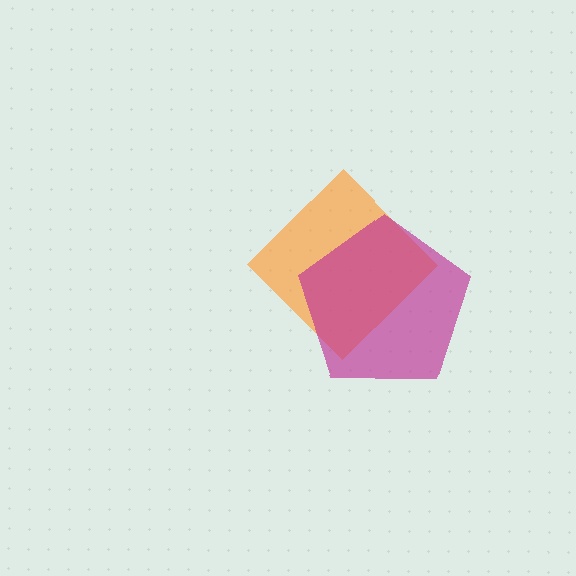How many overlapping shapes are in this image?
There are 2 overlapping shapes in the image.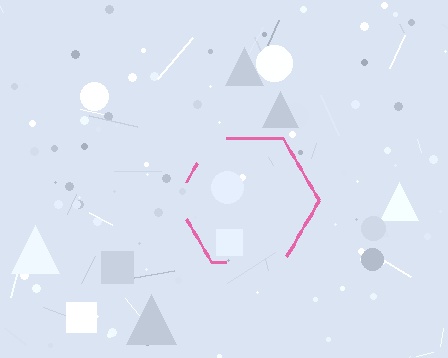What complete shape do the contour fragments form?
The contour fragments form a hexagon.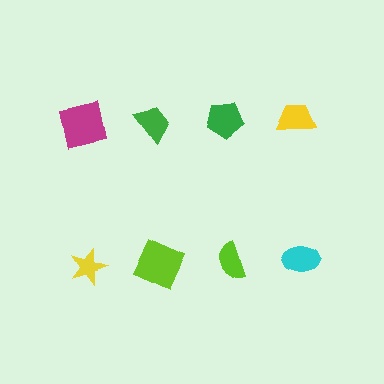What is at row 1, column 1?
A magenta square.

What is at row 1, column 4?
A yellow trapezoid.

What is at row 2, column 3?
A lime semicircle.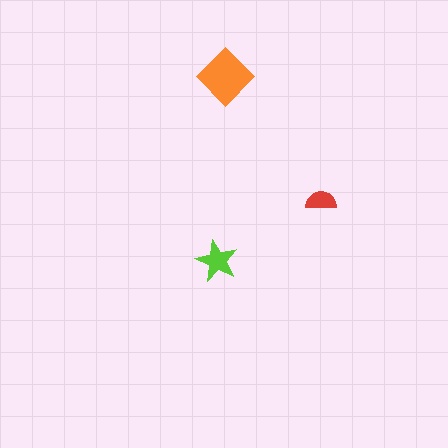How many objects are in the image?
There are 3 objects in the image.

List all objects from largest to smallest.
The orange diamond, the lime star, the red semicircle.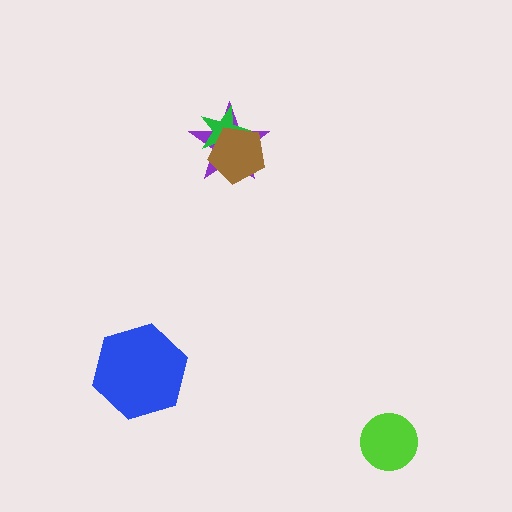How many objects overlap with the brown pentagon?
2 objects overlap with the brown pentagon.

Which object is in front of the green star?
The brown pentagon is in front of the green star.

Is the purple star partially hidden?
Yes, it is partially covered by another shape.